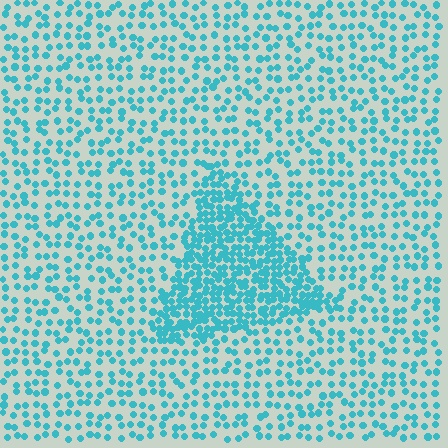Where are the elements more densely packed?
The elements are more densely packed inside the triangle boundary.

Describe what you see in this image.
The image contains small cyan elements arranged at two different densities. A triangle-shaped region is visible where the elements are more densely packed than the surrounding area.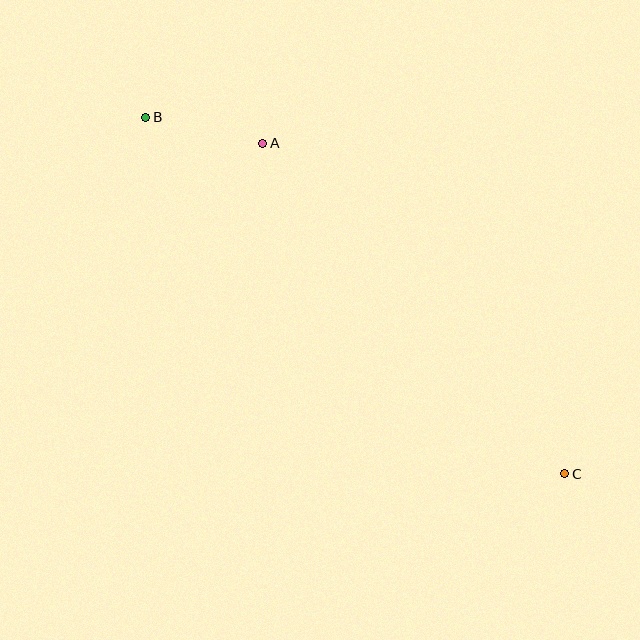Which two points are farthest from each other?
Points B and C are farthest from each other.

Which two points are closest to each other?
Points A and B are closest to each other.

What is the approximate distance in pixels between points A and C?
The distance between A and C is approximately 448 pixels.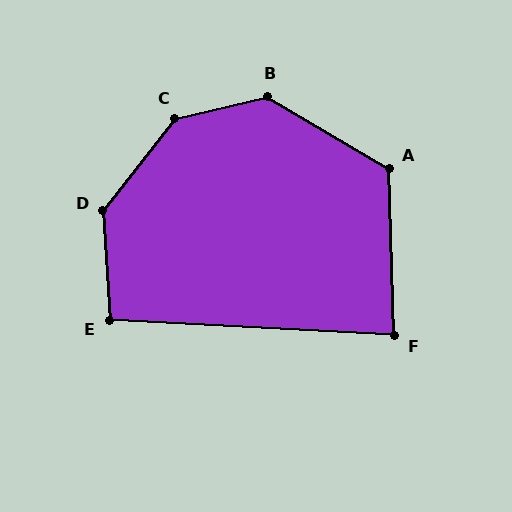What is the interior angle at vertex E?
Approximately 97 degrees (obtuse).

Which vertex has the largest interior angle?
C, at approximately 141 degrees.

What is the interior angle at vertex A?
Approximately 122 degrees (obtuse).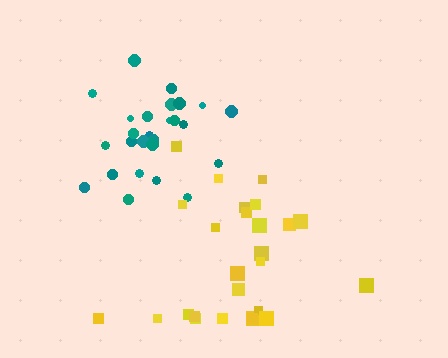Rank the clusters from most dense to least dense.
teal, yellow.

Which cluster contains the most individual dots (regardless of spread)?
Teal (27).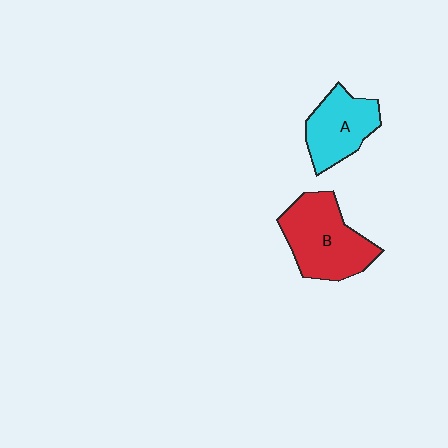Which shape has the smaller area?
Shape A (cyan).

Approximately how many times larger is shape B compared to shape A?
Approximately 1.4 times.